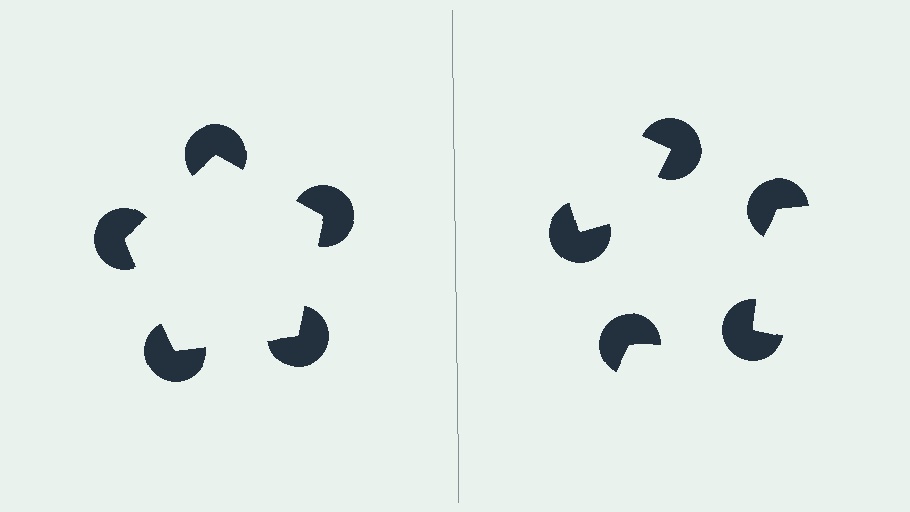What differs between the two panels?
The pac-man discs are positioned identically on both sides; only the wedge orientations differ. On the left they align to a pentagon; on the right they are misaligned.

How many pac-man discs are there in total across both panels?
10 — 5 on each side.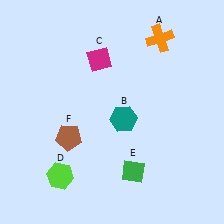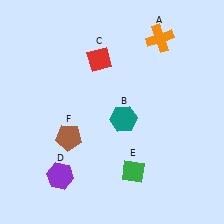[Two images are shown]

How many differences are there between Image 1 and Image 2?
There are 2 differences between the two images.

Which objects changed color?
C changed from magenta to red. D changed from lime to purple.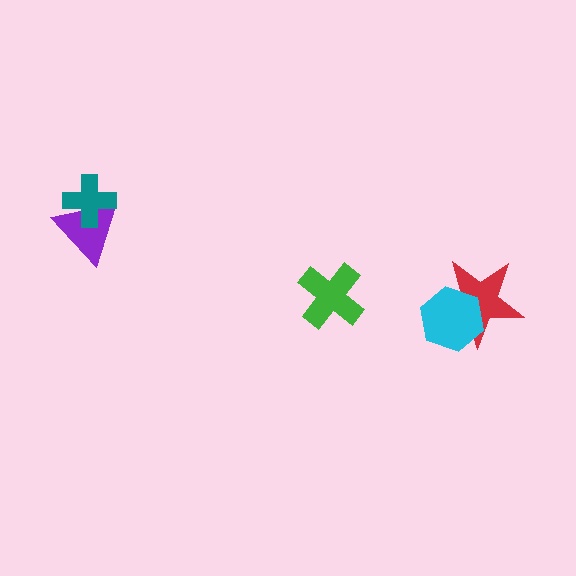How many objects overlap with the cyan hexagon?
1 object overlaps with the cyan hexagon.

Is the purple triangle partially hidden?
Yes, it is partially covered by another shape.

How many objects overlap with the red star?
1 object overlaps with the red star.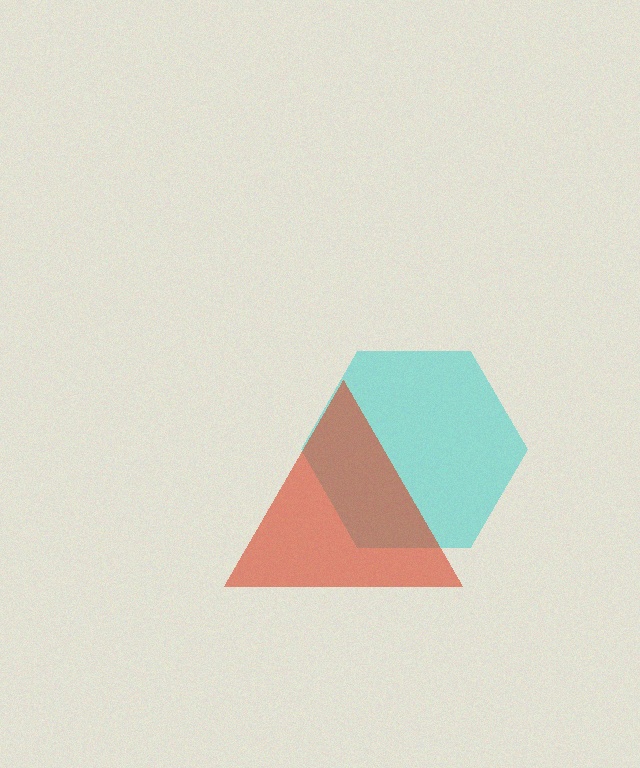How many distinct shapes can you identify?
There are 2 distinct shapes: a cyan hexagon, a red triangle.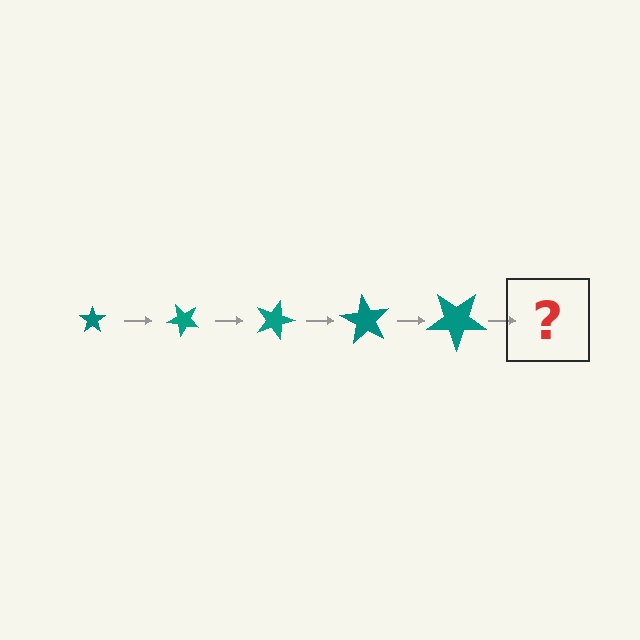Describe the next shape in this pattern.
It should be a star, larger than the previous one and rotated 225 degrees from the start.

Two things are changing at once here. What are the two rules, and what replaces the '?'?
The two rules are that the star grows larger each step and it rotates 45 degrees each step. The '?' should be a star, larger than the previous one and rotated 225 degrees from the start.